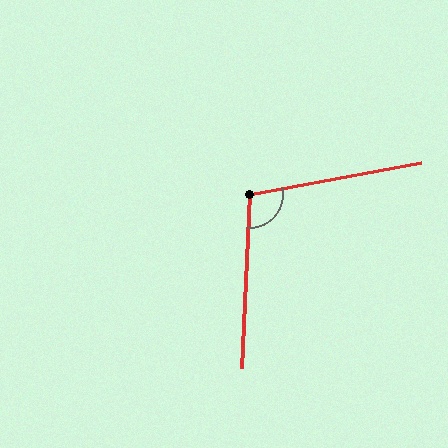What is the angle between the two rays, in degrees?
Approximately 103 degrees.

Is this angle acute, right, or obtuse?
It is obtuse.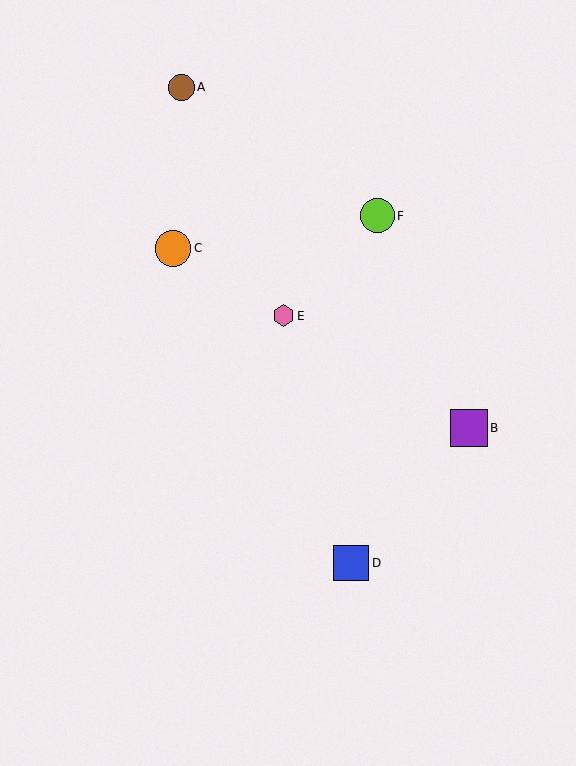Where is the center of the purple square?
The center of the purple square is at (469, 428).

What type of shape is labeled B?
Shape B is a purple square.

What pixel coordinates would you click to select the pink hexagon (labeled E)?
Click at (284, 316) to select the pink hexagon E.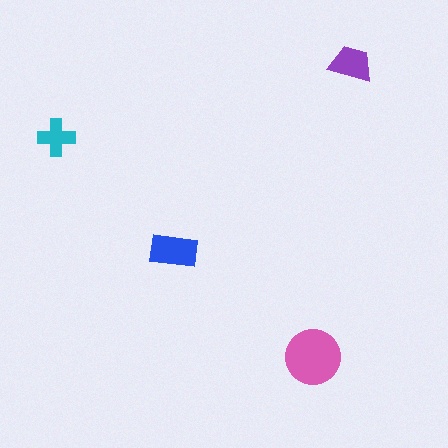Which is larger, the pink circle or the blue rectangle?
The pink circle.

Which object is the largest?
The pink circle.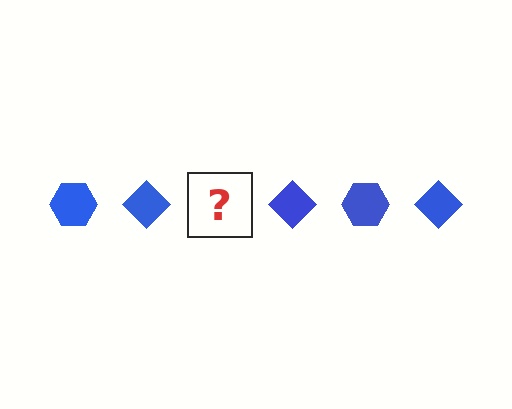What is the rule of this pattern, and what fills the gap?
The rule is that the pattern cycles through hexagon, diamond shapes in blue. The gap should be filled with a blue hexagon.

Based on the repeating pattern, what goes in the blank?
The blank should be a blue hexagon.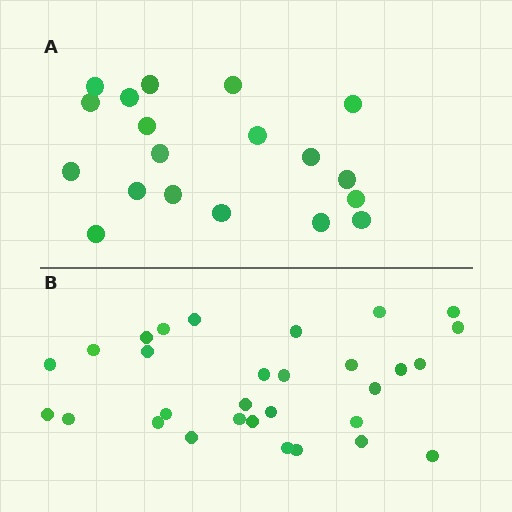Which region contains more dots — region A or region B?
Region B (the bottom region) has more dots.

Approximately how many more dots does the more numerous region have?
Region B has roughly 12 or so more dots than region A.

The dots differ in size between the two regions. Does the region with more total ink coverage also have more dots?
No. Region A has more total ink coverage because its dots are larger, but region B actually contains more individual dots. Total area can be misleading — the number of items is what matters here.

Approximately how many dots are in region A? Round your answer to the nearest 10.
About 20 dots. (The exact count is 19, which rounds to 20.)